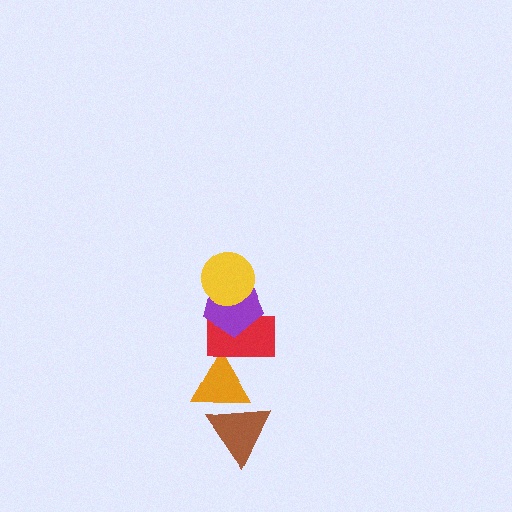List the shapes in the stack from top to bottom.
From top to bottom: the yellow circle, the purple pentagon, the red rectangle, the orange triangle, the brown triangle.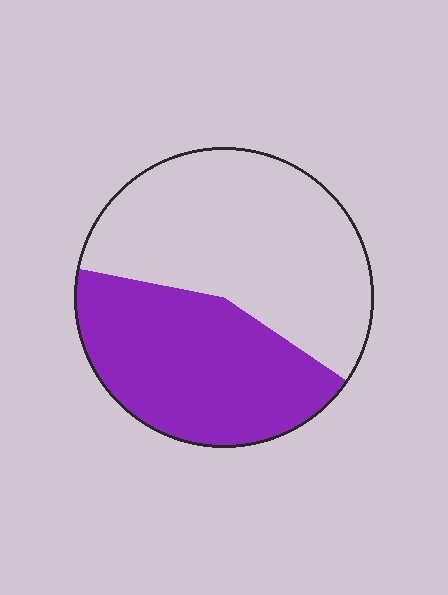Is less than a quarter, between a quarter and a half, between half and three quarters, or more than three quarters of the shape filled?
Between a quarter and a half.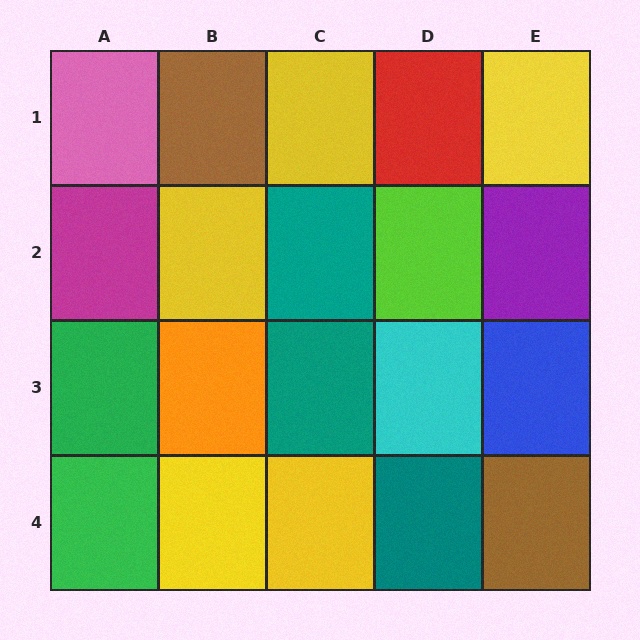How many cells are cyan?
1 cell is cyan.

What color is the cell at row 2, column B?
Yellow.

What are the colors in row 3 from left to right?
Green, orange, teal, cyan, blue.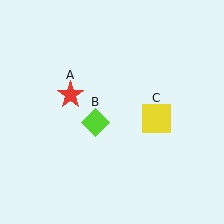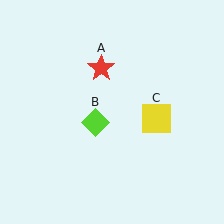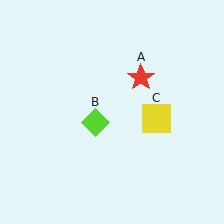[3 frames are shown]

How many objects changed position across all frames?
1 object changed position: red star (object A).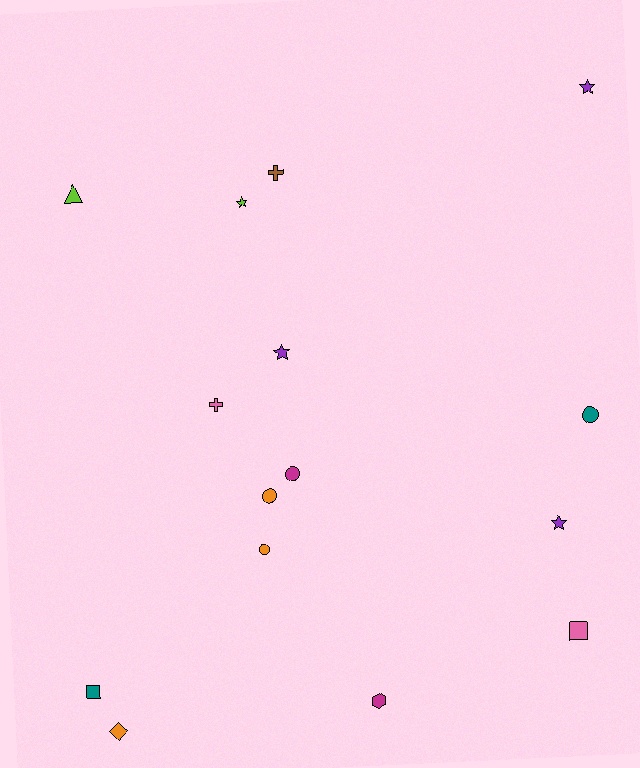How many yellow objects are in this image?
There are no yellow objects.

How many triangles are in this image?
There is 1 triangle.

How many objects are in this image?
There are 15 objects.